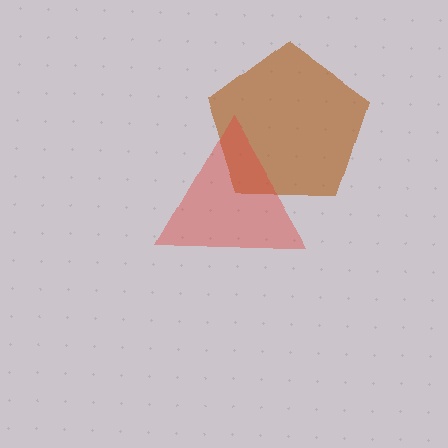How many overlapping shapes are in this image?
There are 2 overlapping shapes in the image.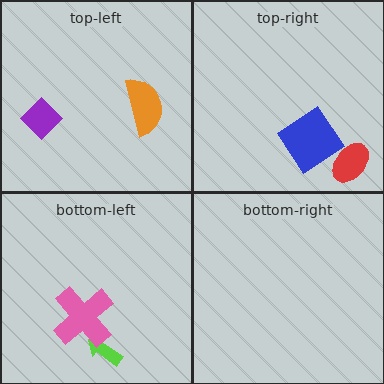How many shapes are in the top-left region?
2.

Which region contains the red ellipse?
The top-right region.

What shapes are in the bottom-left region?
The lime arrow, the pink cross.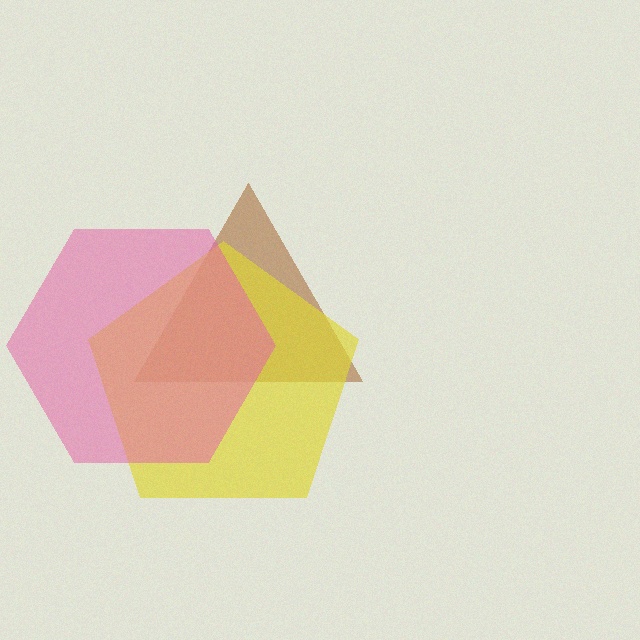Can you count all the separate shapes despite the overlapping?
Yes, there are 3 separate shapes.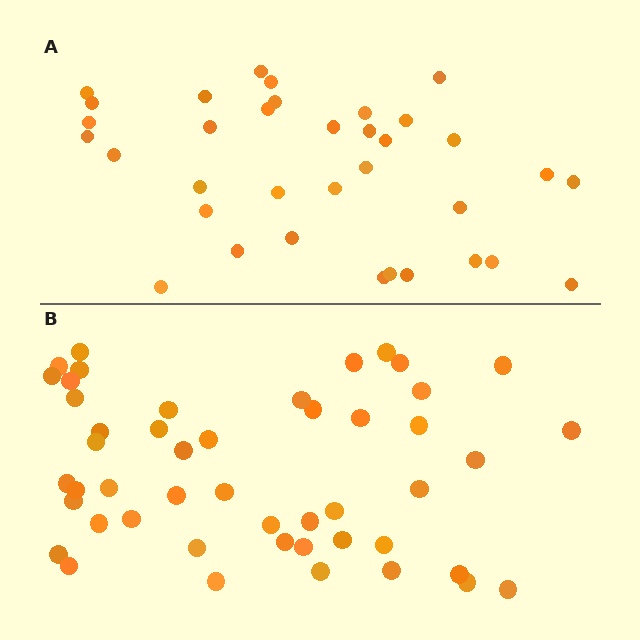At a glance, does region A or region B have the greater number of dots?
Region B (the bottom region) has more dots.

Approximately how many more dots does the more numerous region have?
Region B has approximately 15 more dots than region A.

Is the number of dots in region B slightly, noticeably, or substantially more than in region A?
Region B has noticeably more, but not dramatically so. The ratio is roughly 1.4 to 1.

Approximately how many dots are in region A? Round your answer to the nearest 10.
About 40 dots. (The exact count is 35, which rounds to 40.)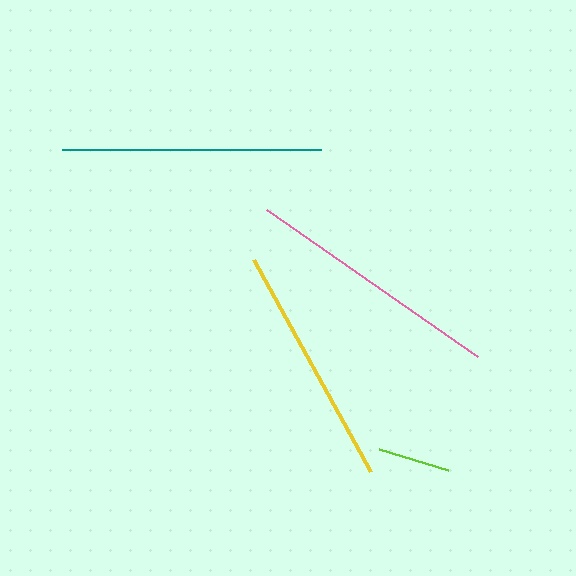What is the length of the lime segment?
The lime segment is approximately 73 pixels long.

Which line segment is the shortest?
The lime line is the shortest at approximately 73 pixels.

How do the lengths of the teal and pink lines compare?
The teal and pink lines are approximately the same length.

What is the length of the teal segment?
The teal segment is approximately 258 pixels long.